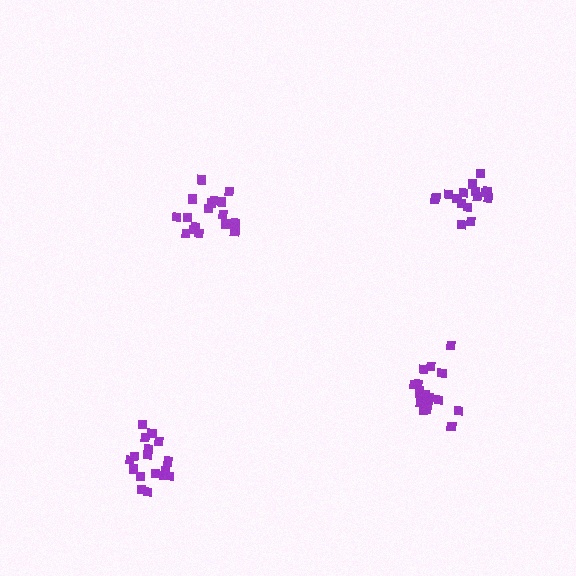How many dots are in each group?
Group 1: 18 dots, Group 2: 18 dots, Group 3: 16 dots, Group 4: 17 dots (69 total).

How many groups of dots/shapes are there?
There are 4 groups.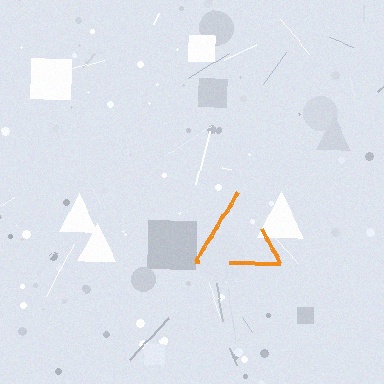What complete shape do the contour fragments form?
The contour fragments form a triangle.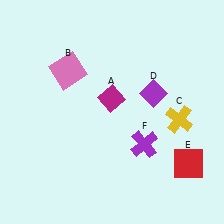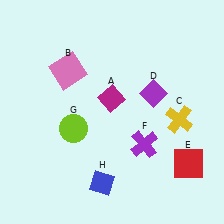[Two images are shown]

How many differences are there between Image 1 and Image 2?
There are 2 differences between the two images.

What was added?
A lime circle (G), a blue diamond (H) were added in Image 2.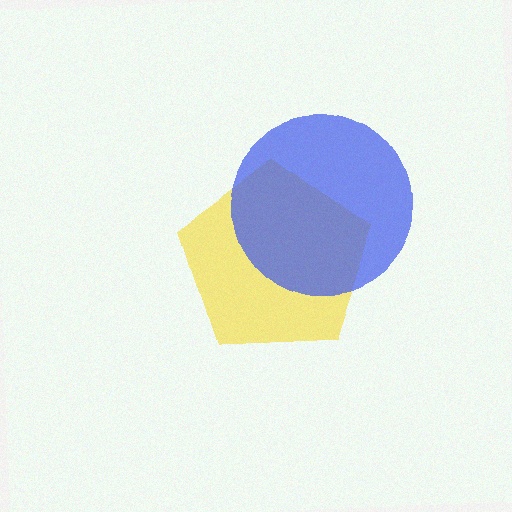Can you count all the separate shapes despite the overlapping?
Yes, there are 2 separate shapes.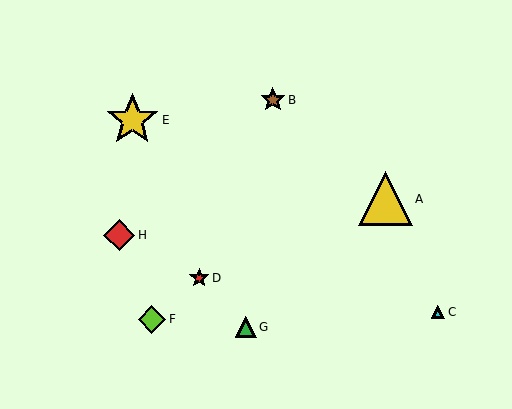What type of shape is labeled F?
Shape F is a lime diamond.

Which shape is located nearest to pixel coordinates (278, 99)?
The brown star (labeled B) at (273, 100) is nearest to that location.